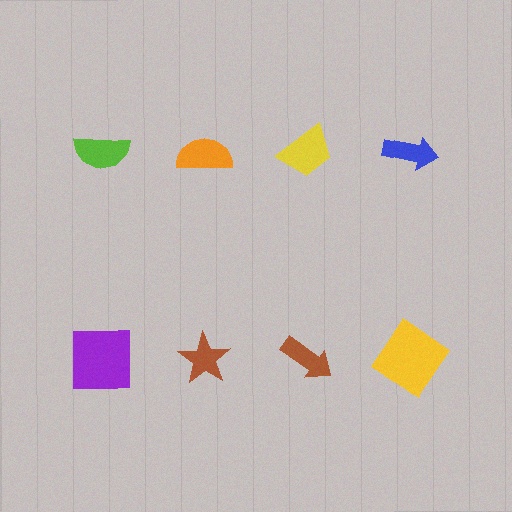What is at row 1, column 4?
A blue arrow.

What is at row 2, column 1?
A purple square.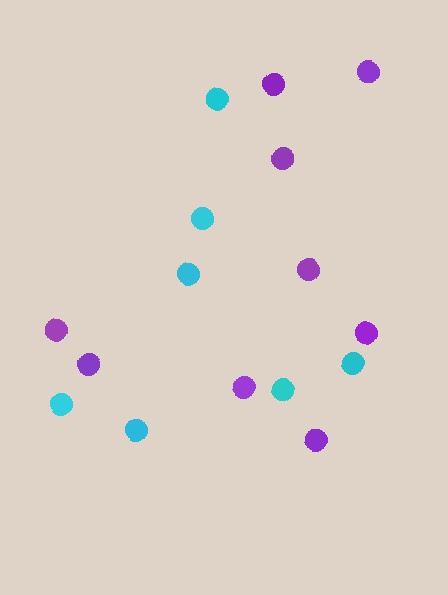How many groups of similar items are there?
There are 2 groups: one group of cyan circles (7) and one group of purple circles (9).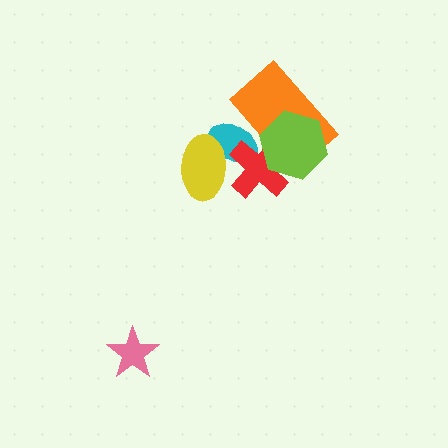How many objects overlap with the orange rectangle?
3 objects overlap with the orange rectangle.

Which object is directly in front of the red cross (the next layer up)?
The yellow ellipse is directly in front of the red cross.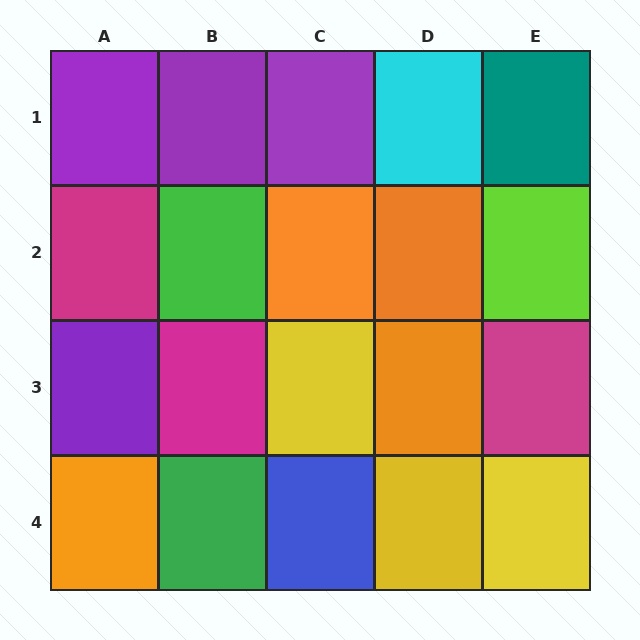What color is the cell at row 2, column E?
Lime.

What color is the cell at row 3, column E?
Magenta.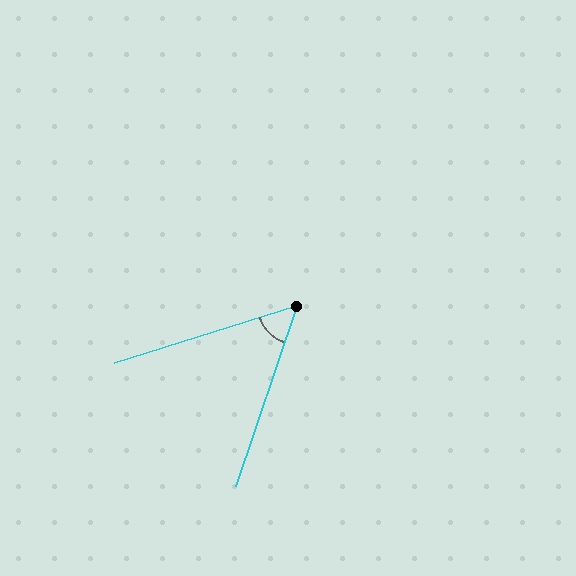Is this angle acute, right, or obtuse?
It is acute.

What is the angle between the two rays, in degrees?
Approximately 54 degrees.